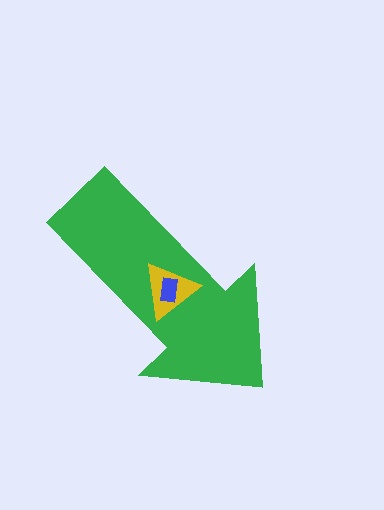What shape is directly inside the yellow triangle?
The blue rectangle.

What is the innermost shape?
The blue rectangle.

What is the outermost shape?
The green arrow.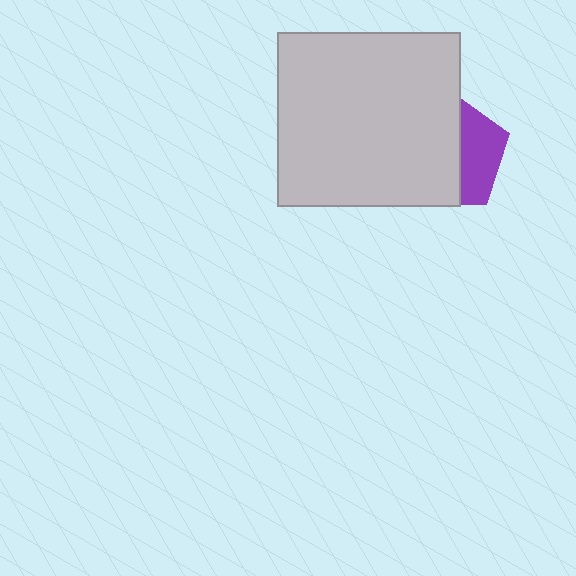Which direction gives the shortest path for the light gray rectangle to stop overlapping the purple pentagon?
Moving left gives the shortest separation.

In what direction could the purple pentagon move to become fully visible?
The purple pentagon could move right. That would shift it out from behind the light gray rectangle entirely.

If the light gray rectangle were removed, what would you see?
You would see the complete purple pentagon.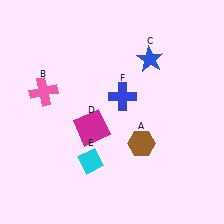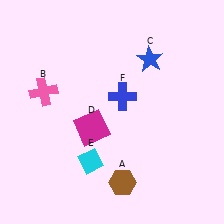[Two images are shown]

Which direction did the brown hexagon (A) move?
The brown hexagon (A) moved down.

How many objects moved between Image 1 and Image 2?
1 object moved between the two images.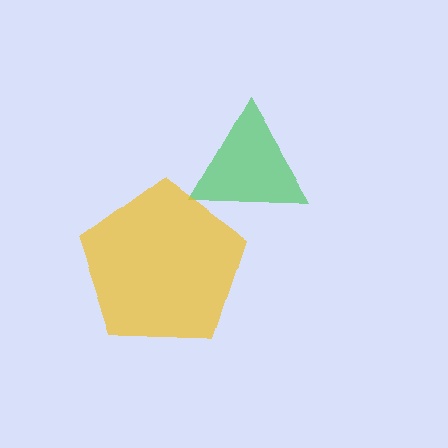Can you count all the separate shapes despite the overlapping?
Yes, there are 2 separate shapes.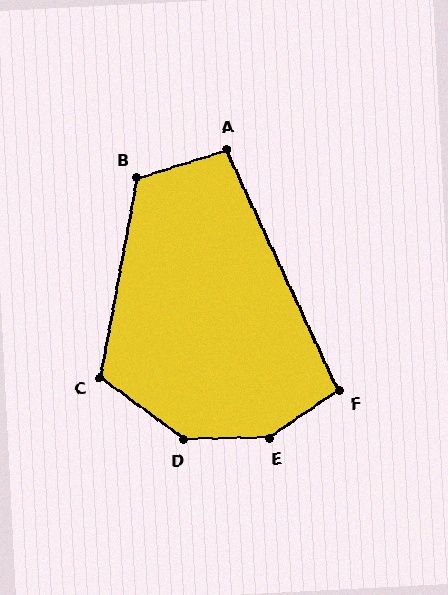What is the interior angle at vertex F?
Approximately 100 degrees (obtuse).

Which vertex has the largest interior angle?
E, at approximately 146 degrees.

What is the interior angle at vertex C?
Approximately 116 degrees (obtuse).